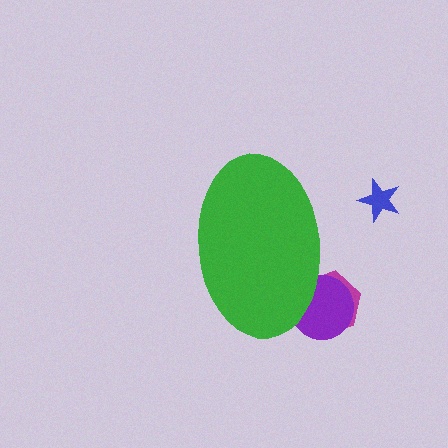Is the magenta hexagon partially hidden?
Yes, the magenta hexagon is partially hidden behind the green ellipse.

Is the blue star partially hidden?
No, the blue star is fully visible.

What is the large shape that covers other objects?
A green ellipse.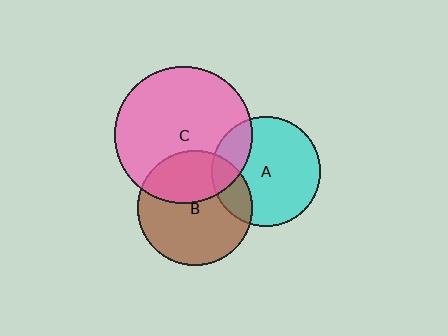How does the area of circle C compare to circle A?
Approximately 1.6 times.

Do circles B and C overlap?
Yes.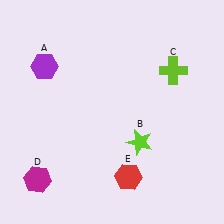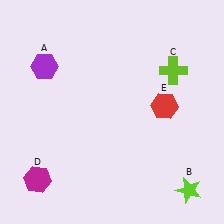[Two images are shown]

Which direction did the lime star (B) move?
The lime star (B) moved right.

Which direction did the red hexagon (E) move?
The red hexagon (E) moved up.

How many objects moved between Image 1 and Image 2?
2 objects moved between the two images.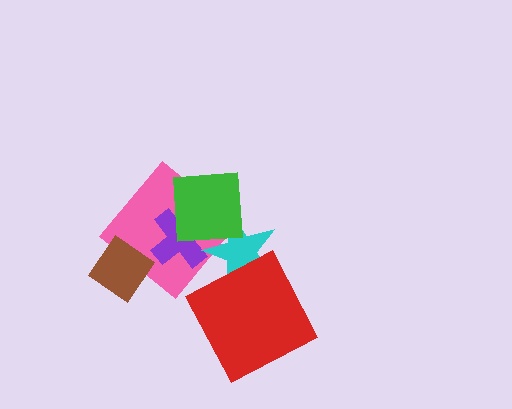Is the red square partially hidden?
No, no other shape covers it.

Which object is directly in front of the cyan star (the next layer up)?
The red square is directly in front of the cyan star.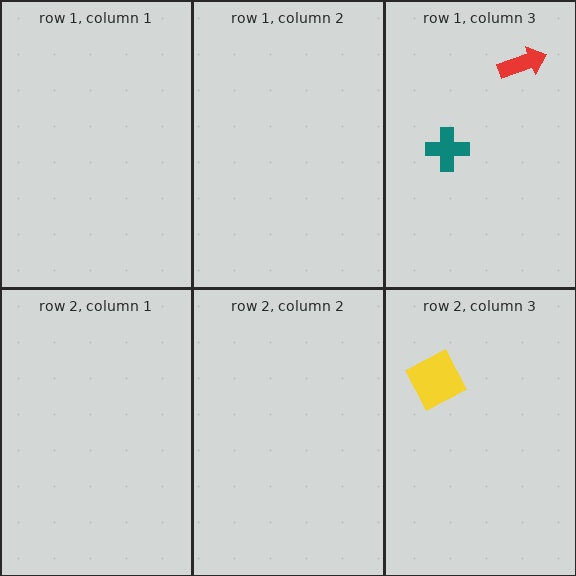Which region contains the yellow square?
The row 2, column 3 region.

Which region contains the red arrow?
The row 1, column 3 region.